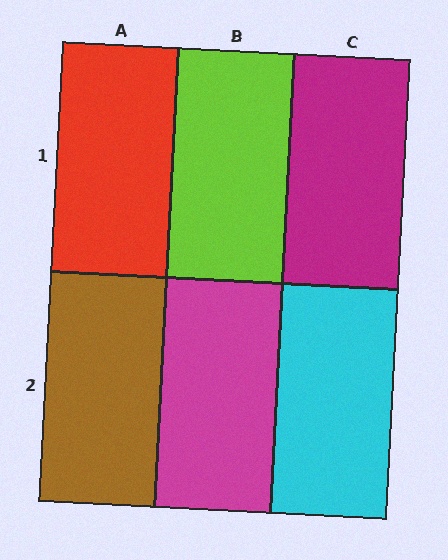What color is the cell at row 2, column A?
Brown.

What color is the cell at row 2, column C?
Cyan.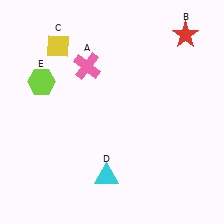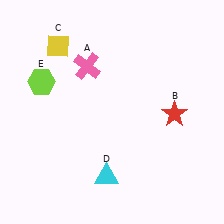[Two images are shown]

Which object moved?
The red star (B) moved down.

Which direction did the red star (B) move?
The red star (B) moved down.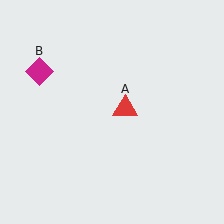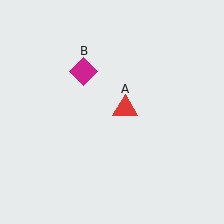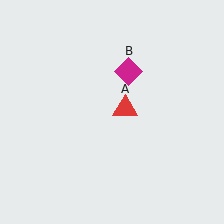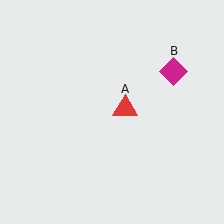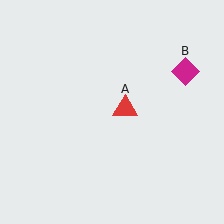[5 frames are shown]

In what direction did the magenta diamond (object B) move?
The magenta diamond (object B) moved right.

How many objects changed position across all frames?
1 object changed position: magenta diamond (object B).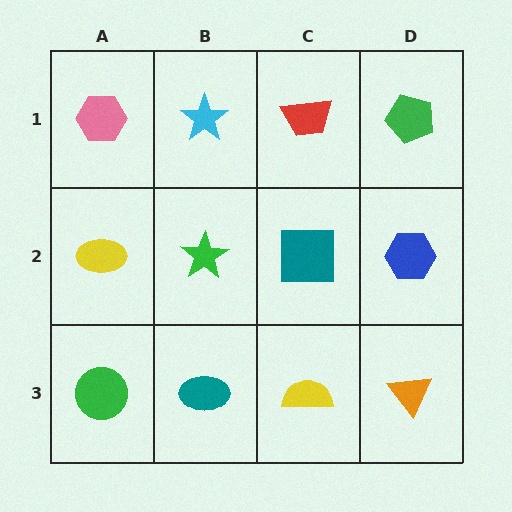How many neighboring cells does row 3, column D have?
2.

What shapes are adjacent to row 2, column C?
A red trapezoid (row 1, column C), a yellow semicircle (row 3, column C), a green star (row 2, column B), a blue hexagon (row 2, column D).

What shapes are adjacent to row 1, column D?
A blue hexagon (row 2, column D), a red trapezoid (row 1, column C).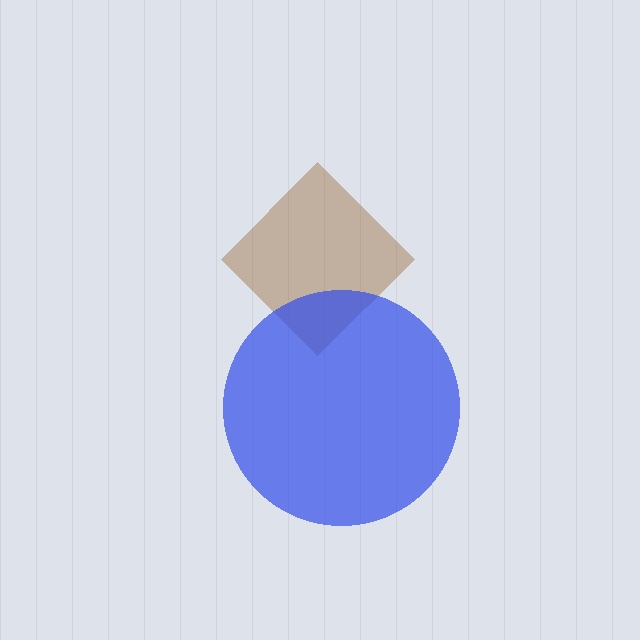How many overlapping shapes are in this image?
There are 2 overlapping shapes in the image.